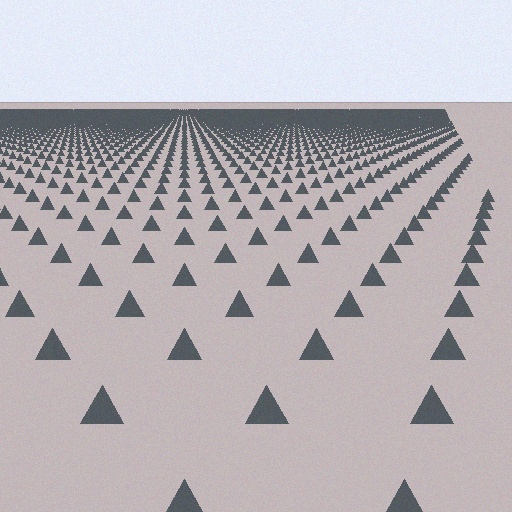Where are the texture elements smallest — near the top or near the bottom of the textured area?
Near the top.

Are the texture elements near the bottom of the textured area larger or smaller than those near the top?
Larger. Near the bottom, elements are closer to the viewer and appear at a bigger on-screen size.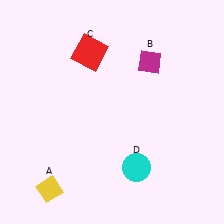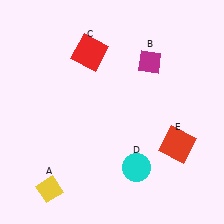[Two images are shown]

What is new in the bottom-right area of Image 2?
A red square (E) was added in the bottom-right area of Image 2.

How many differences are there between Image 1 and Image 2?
There is 1 difference between the two images.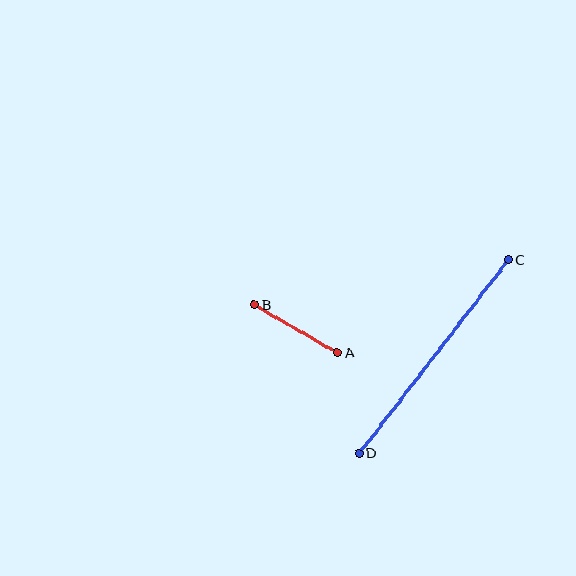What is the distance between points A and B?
The distance is approximately 96 pixels.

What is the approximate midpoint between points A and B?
The midpoint is at approximately (296, 329) pixels.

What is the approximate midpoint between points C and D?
The midpoint is at approximately (434, 357) pixels.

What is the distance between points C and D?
The distance is approximately 245 pixels.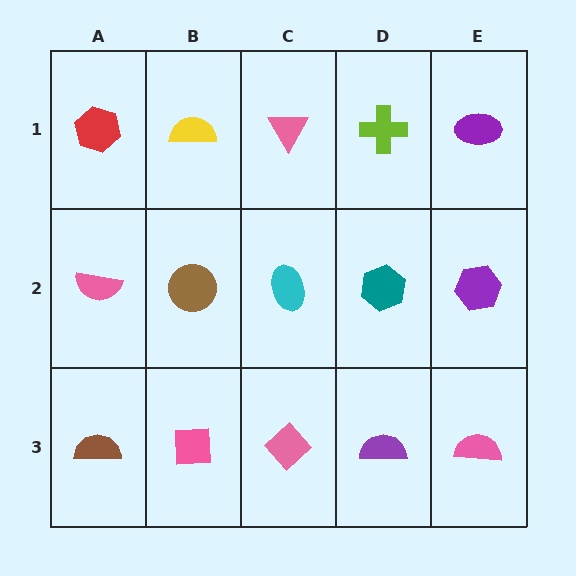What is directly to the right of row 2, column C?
A teal hexagon.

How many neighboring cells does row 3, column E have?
2.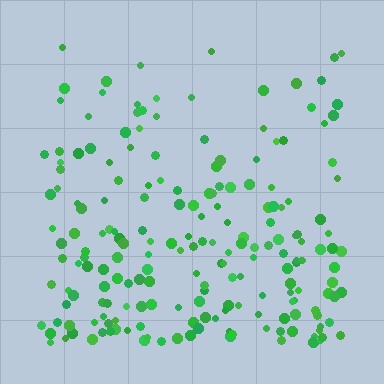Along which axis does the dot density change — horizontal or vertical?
Vertical.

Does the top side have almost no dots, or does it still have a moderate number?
Still a moderate number, just noticeably fewer than the bottom.